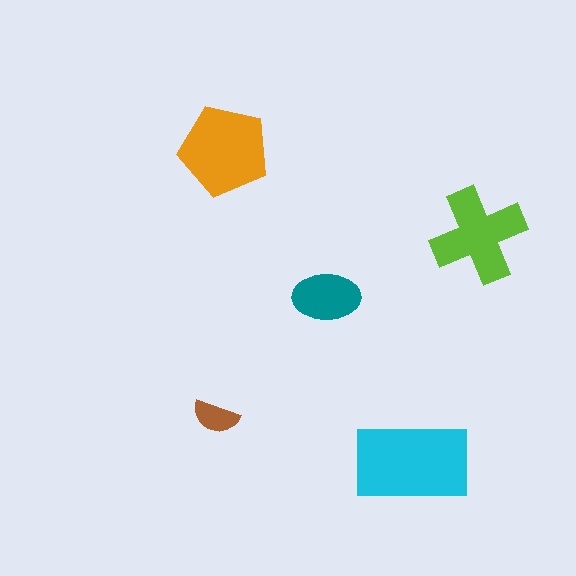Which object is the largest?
The cyan rectangle.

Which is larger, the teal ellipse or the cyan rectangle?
The cyan rectangle.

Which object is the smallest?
The brown semicircle.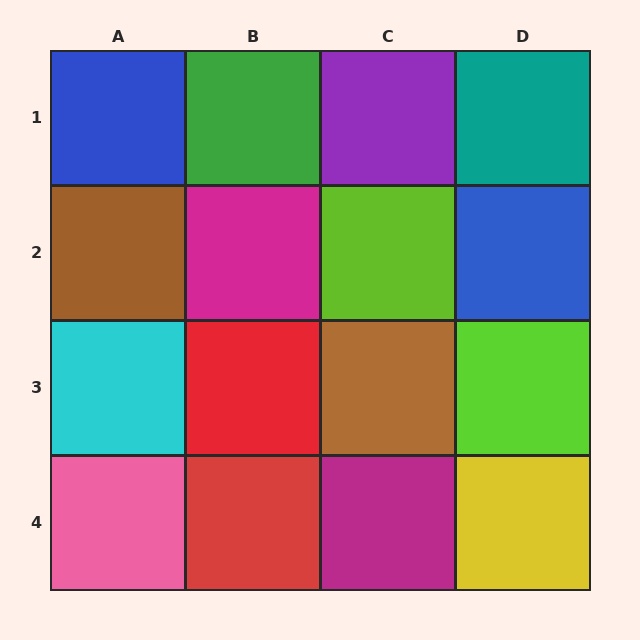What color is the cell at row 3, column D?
Lime.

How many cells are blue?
2 cells are blue.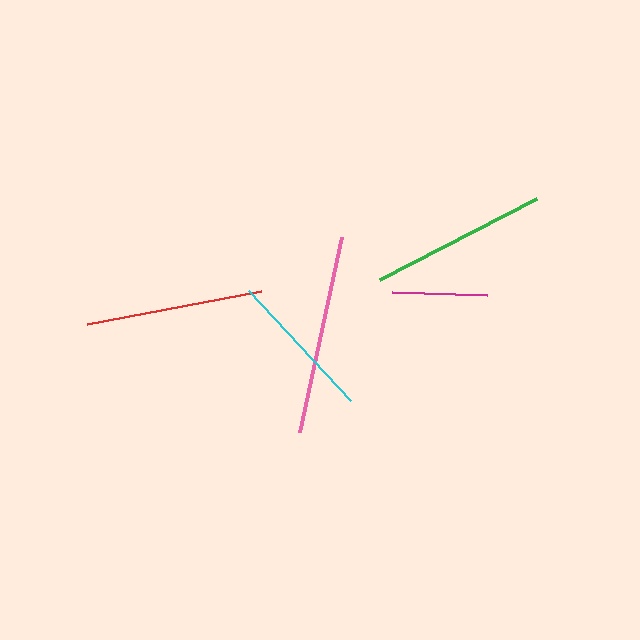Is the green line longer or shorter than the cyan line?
The green line is longer than the cyan line.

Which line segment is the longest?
The pink line is the longest at approximately 199 pixels.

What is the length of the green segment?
The green segment is approximately 177 pixels long.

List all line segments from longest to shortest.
From longest to shortest: pink, red, green, cyan, magenta.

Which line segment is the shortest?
The magenta line is the shortest at approximately 95 pixels.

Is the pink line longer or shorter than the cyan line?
The pink line is longer than the cyan line.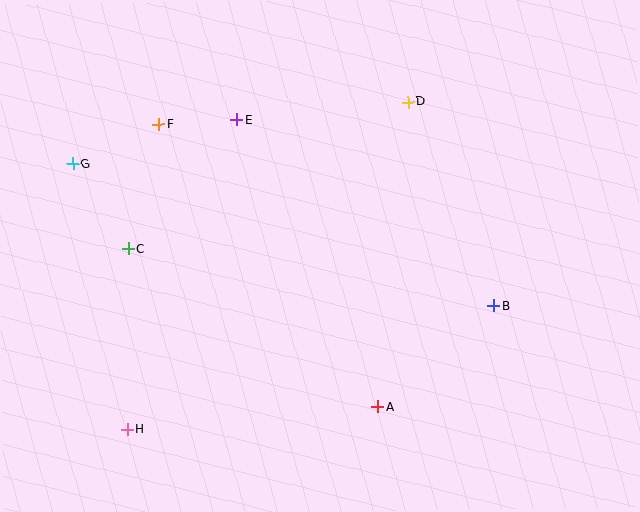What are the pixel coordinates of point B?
Point B is at (493, 306).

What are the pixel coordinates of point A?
Point A is at (378, 407).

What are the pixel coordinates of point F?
Point F is at (159, 124).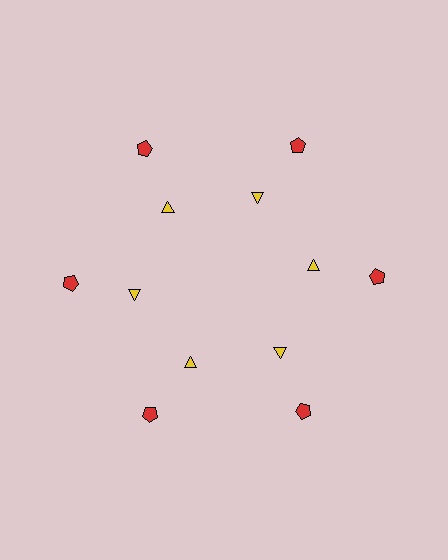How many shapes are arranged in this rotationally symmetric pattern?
There are 12 shapes, arranged in 6 groups of 2.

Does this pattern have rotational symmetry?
Yes, this pattern has 6-fold rotational symmetry. It looks the same after rotating 60 degrees around the center.